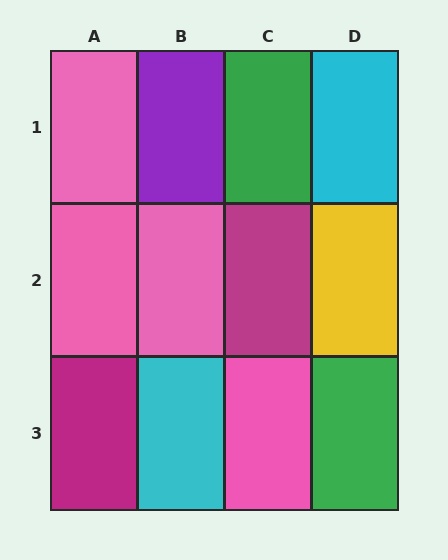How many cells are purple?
1 cell is purple.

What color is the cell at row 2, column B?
Pink.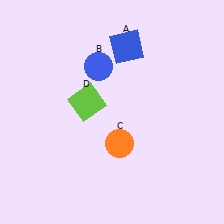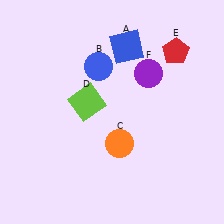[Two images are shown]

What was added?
A red pentagon (E), a purple circle (F) were added in Image 2.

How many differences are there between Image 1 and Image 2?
There are 2 differences between the two images.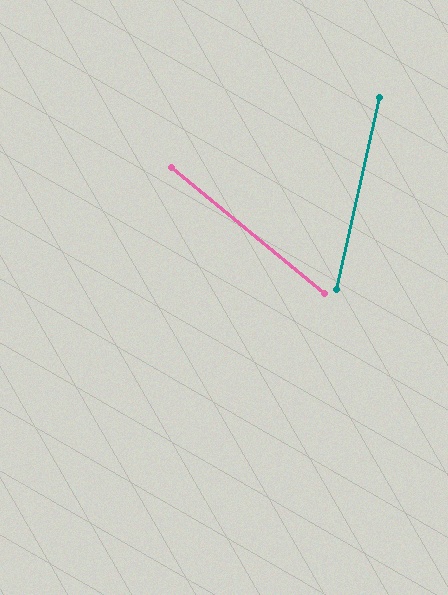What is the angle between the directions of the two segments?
Approximately 63 degrees.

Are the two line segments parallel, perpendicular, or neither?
Neither parallel nor perpendicular — they differ by about 63°.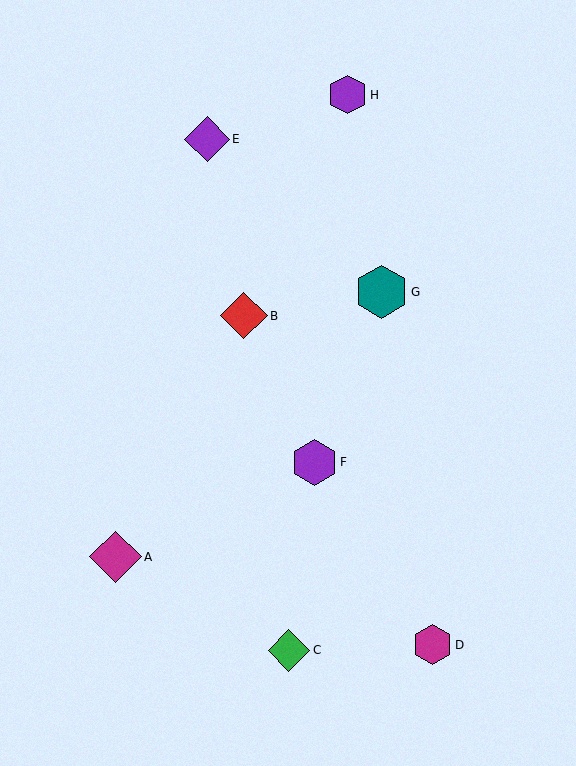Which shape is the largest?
The teal hexagon (labeled G) is the largest.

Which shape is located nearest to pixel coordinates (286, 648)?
The green diamond (labeled C) at (289, 650) is nearest to that location.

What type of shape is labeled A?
Shape A is a magenta diamond.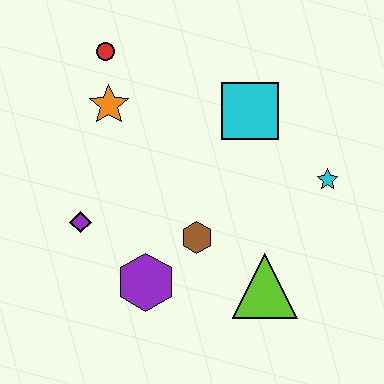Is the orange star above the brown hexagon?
Yes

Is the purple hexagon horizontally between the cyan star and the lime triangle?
No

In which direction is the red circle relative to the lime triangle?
The red circle is above the lime triangle.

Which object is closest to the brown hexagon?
The purple hexagon is closest to the brown hexagon.